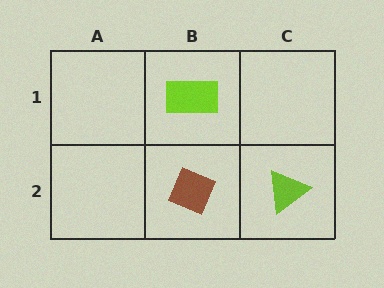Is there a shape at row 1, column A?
No, that cell is empty.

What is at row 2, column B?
A brown diamond.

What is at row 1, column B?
A lime rectangle.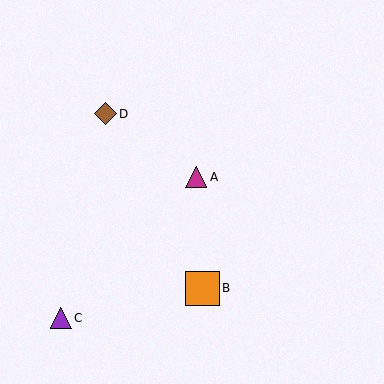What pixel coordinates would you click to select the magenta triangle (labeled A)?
Click at (196, 177) to select the magenta triangle A.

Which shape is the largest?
The orange square (labeled B) is the largest.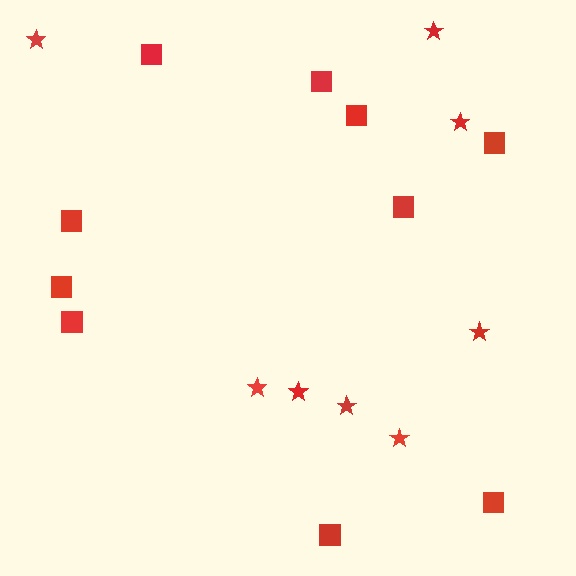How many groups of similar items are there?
There are 2 groups: one group of squares (10) and one group of stars (8).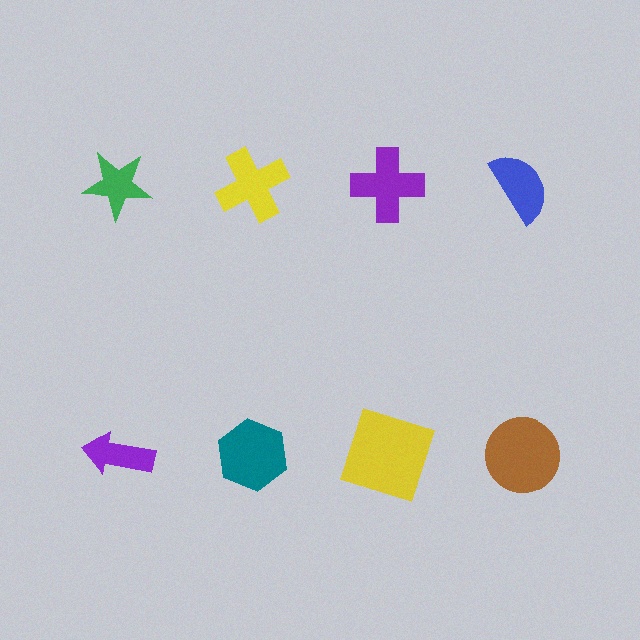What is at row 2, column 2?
A teal hexagon.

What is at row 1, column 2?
A yellow cross.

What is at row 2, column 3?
A yellow square.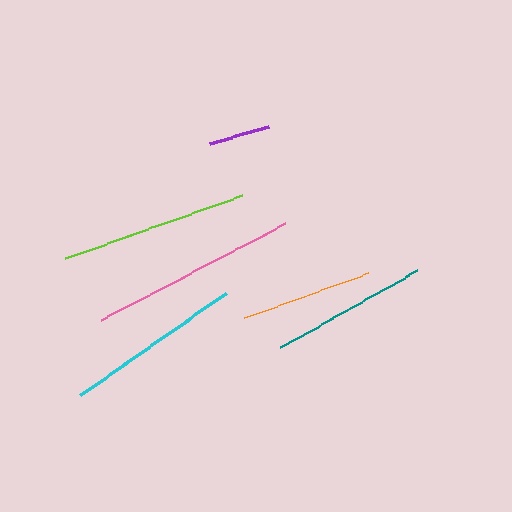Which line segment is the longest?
The pink line is the longest at approximately 208 pixels.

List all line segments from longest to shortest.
From longest to shortest: pink, lime, cyan, teal, orange, purple.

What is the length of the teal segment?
The teal segment is approximately 158 pixels long.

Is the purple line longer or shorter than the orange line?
The orange line is longer than the purple line.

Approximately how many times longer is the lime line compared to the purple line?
The lime line is approximately 3.1 times the length of the purple line.